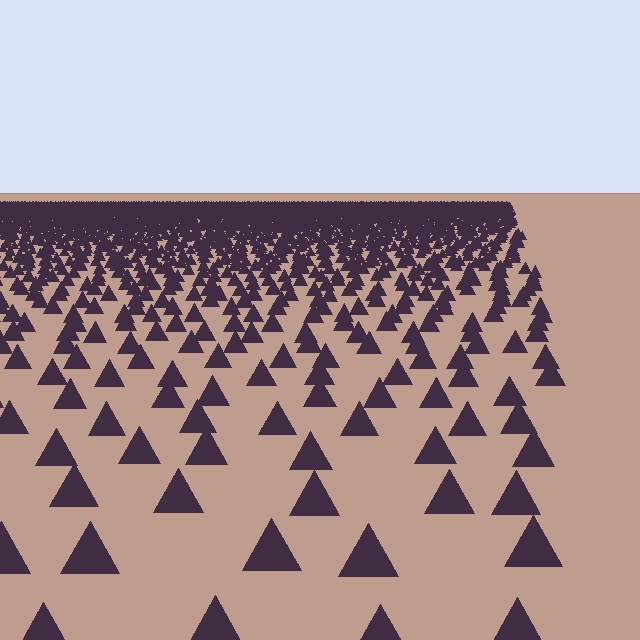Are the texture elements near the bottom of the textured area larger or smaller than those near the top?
Larger. Near the bottom, elements are closer to the viewer and appear at a bigger on-screen size.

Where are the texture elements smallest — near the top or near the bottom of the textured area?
Near the top.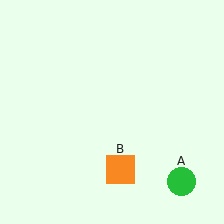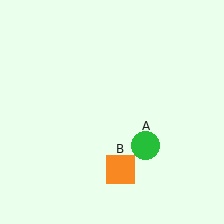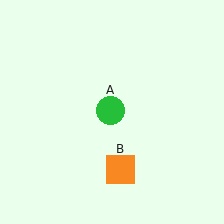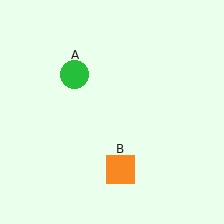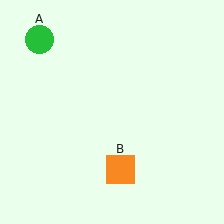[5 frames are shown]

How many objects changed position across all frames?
1 object changed position: green circle (object A).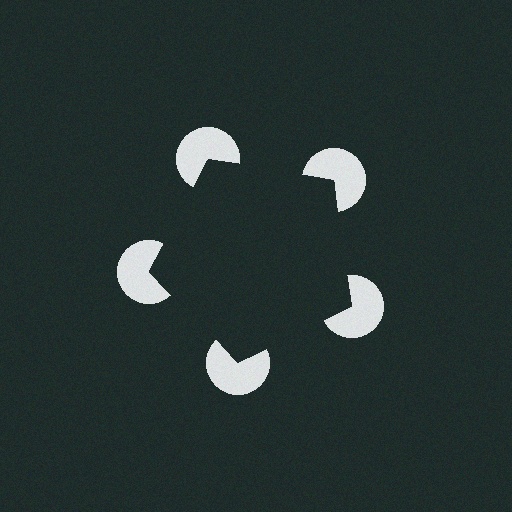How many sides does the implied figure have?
5 sides.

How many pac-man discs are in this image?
There are 5 — one at each vertex of the illusory pentagon.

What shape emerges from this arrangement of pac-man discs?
An illusory pentagon — its edges are inferred from the aligned wedge cuts in the pac-man discs, not physically drawn.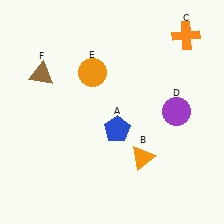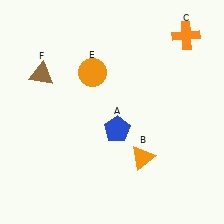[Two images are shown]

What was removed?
The purple circle (D) was removed in Image 2.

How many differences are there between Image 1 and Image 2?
There is 1 difference between the two images.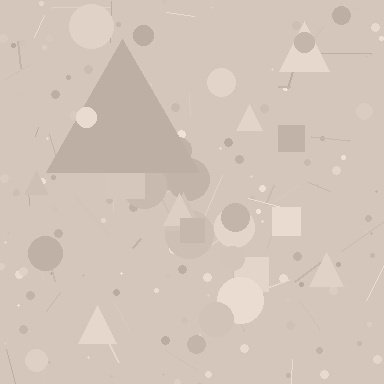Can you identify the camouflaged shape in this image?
The camouflaged shape is a triangle.